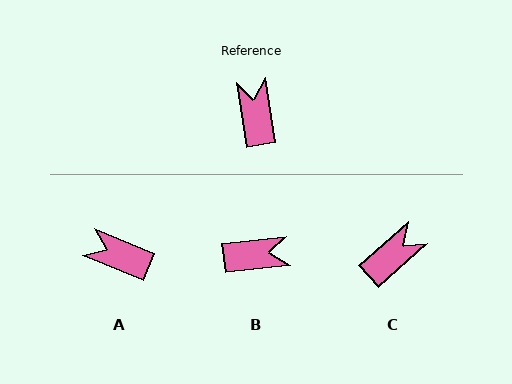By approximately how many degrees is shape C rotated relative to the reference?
Approximately 58 degrees clockwise.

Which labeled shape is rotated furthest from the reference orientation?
B, about 92 degrees away.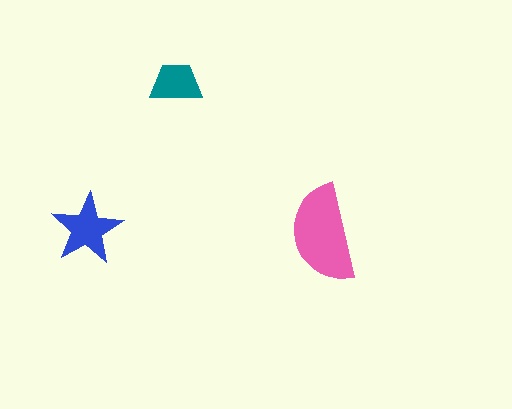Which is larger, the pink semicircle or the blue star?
The pink semicircle.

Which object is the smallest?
The teal trapezoid.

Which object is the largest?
The pink semicircle.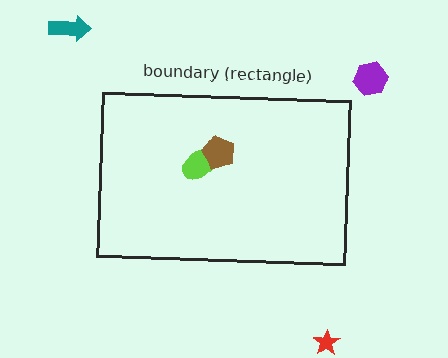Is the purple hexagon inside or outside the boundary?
Outside.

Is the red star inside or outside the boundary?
Outside.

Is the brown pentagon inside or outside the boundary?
Inside.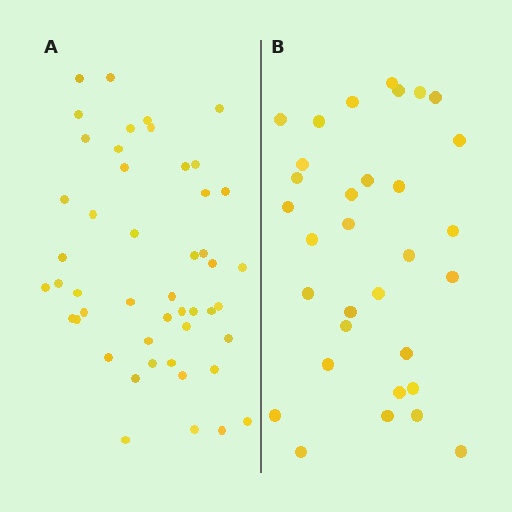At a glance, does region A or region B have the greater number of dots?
Region A (the left region) has more dots.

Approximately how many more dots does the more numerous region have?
Region A has approximately 15 more dots than region B.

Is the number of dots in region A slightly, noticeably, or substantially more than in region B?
Region A has substantially more. The ratio is roughly 1.5 to 1.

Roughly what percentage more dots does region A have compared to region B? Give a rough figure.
About 50% more.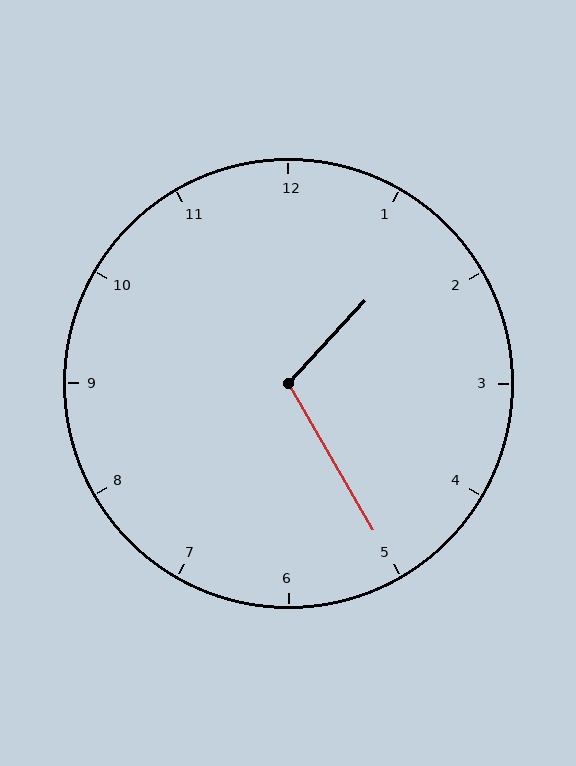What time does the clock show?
1:25.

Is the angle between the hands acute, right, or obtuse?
It is obtuse.